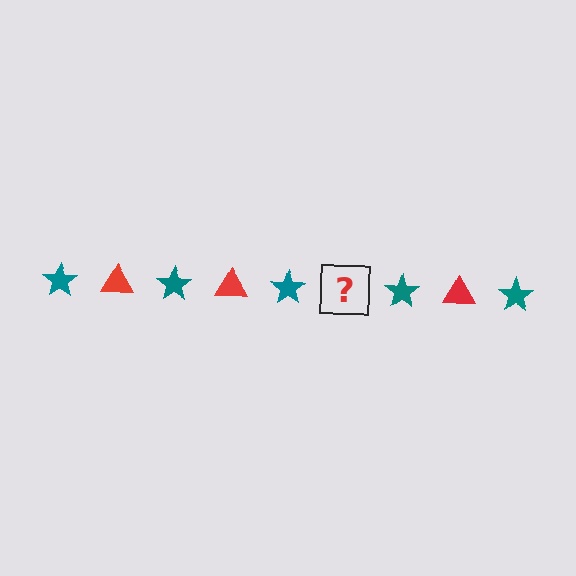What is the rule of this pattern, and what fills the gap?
The rule is that the pattern alternates between teal star and red triangle. The gap should be filled with a red triangle.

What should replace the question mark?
The question mark should be replaced with a red triangle.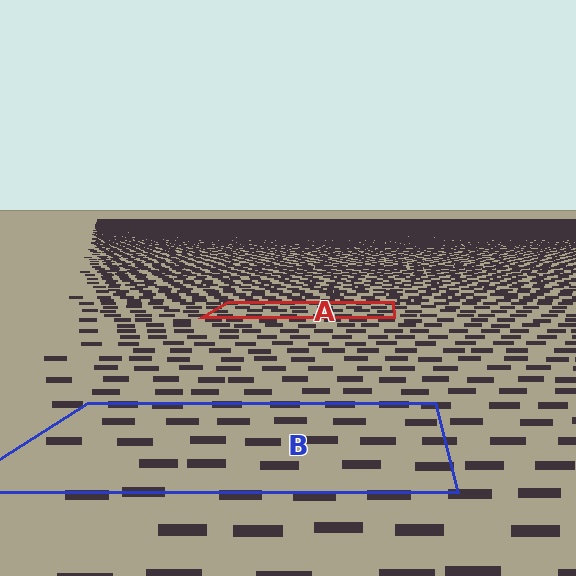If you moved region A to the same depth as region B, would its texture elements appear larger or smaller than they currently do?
They would appear larger. At a closer depth, the same texture elements are projected at a bigger on-screen size.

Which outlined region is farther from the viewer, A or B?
Region A is farther from the viewer — the texture elements inside it appear smaller and more densely packed.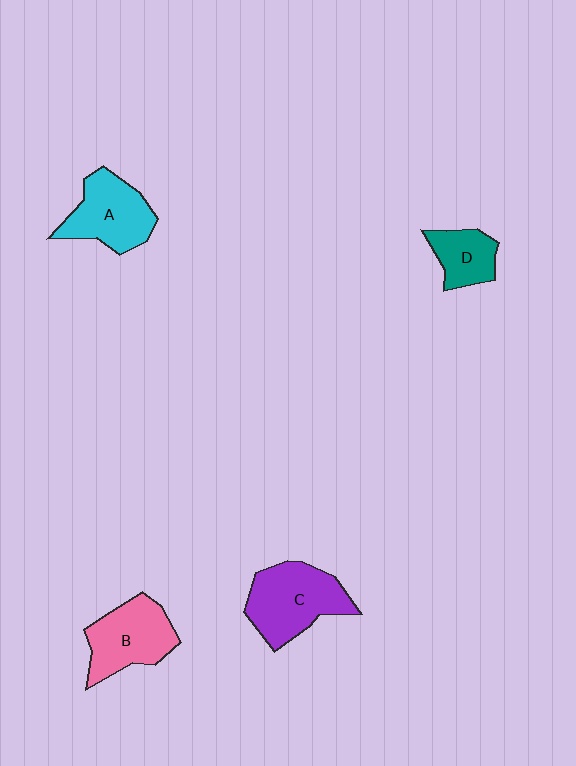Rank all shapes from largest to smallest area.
From largest to smallest: C (purple), B (pink), A (cyan), D (teal).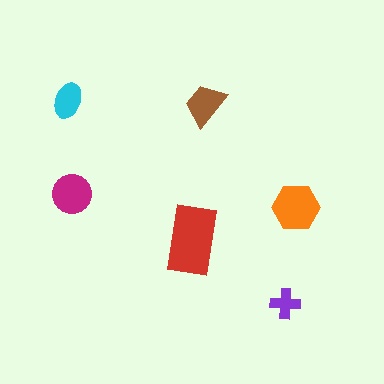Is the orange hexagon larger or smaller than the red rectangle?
Smaller.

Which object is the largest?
The red rectangle.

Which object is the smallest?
The purple cross.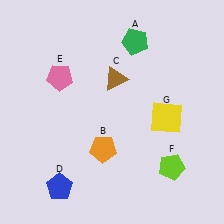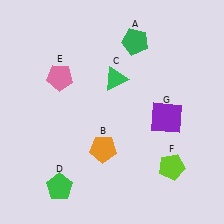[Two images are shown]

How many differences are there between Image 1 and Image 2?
There are 3 differences between the two images.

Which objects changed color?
C changed from brown to green. D changed from blue to green. G changed from yellow to purple.